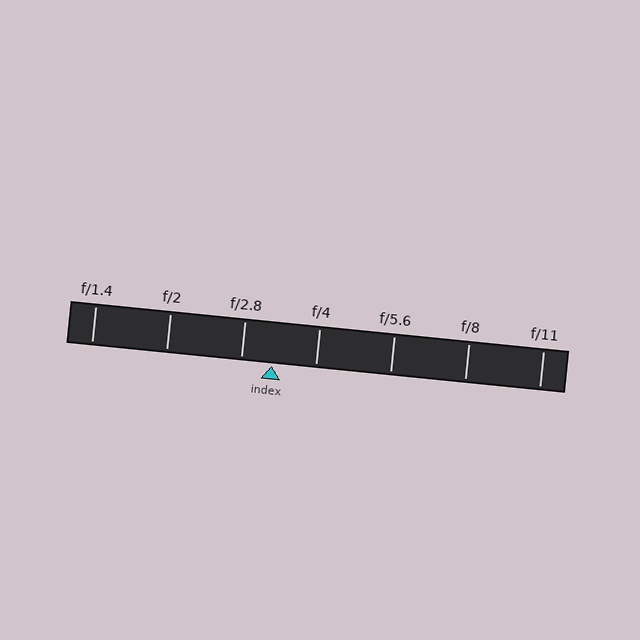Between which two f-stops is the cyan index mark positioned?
The index mark is between f/2.8 and f/4.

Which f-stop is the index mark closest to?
The index mark is closest to f/2.8.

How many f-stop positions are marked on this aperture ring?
There are 7 f-stop positions marked.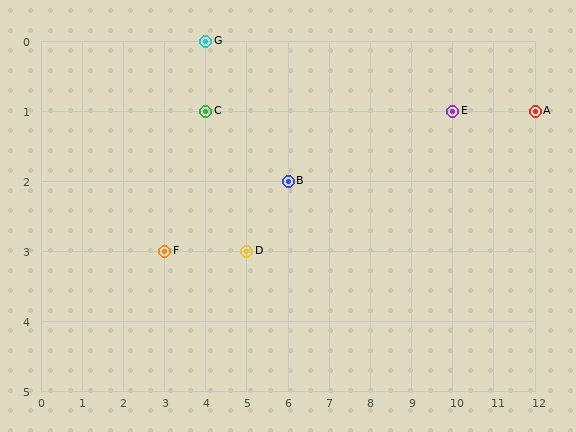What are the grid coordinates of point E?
Point E is at grid coordinates (10, 1).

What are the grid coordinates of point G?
Point G is at grid coordinates (4, 0).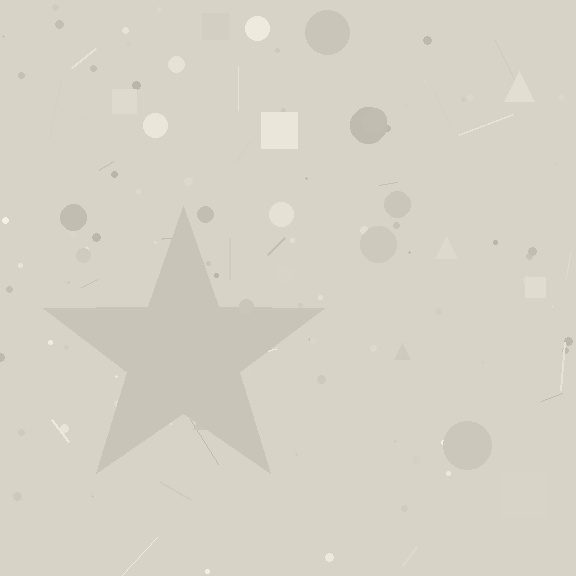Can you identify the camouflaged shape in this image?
The camouflaged shape is a star.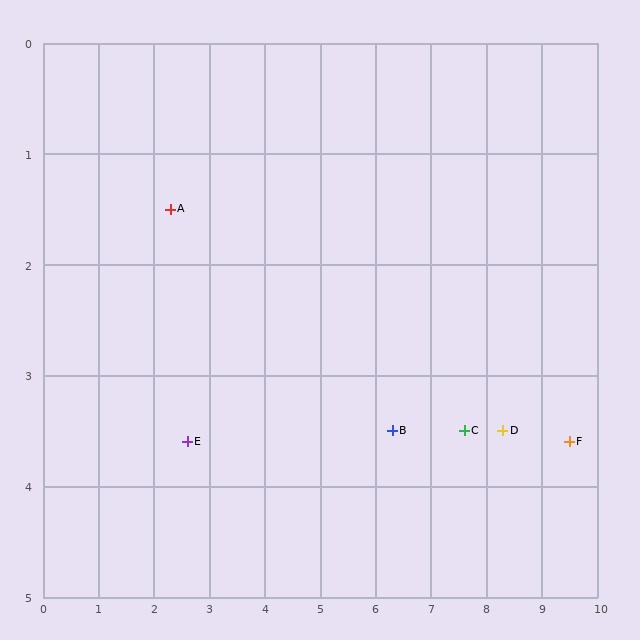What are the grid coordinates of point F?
Point F is at approximately (9.5, 3.6).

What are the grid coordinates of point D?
Point D is at approximately (8.3, 3.5).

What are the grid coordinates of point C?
Point C is at approximately (7.6, 3.5).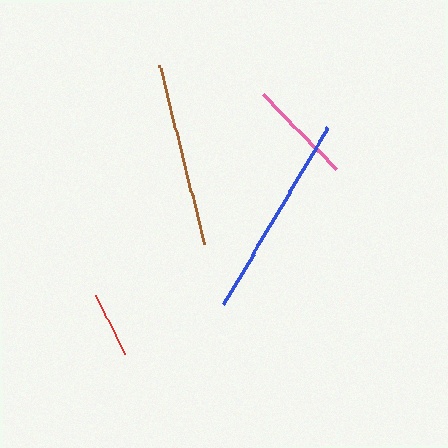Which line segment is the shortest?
The red line is the shortest at approximately 65 pixels.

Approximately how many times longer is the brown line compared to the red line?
The brown line is approximately 2.9 times the length of the red line.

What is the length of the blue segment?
The blue segment is approximately 205 pixels long.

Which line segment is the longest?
The blue line is the longest at approximately 205 pixels.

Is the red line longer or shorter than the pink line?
The pink line is longer than the red line.